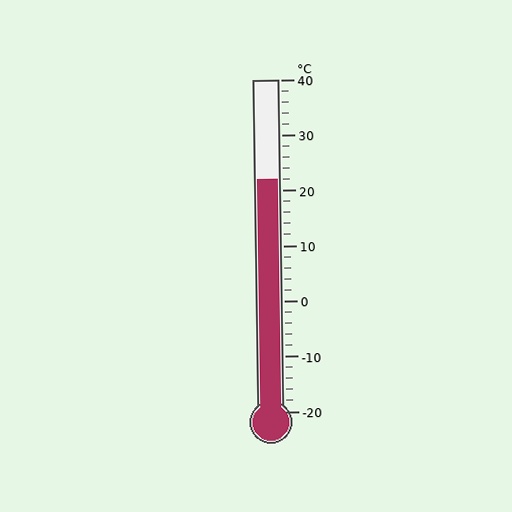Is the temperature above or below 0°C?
The temperature is above 0°C.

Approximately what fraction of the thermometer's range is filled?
The thermometer is filled to approximately 70% of its range.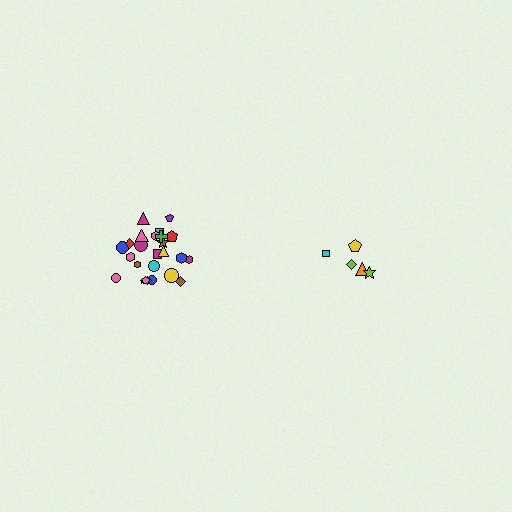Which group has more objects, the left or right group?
The left group.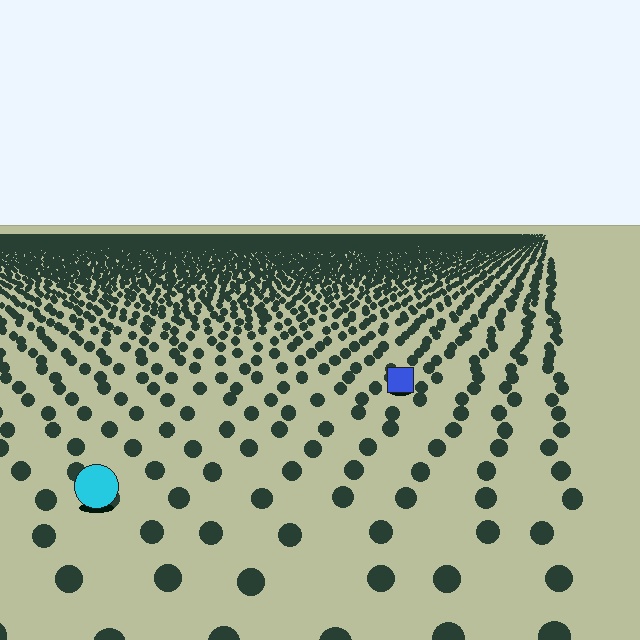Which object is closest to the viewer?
The cyan circle is closest. The texture marks near it are larger and more spread out.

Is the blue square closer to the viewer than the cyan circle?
No. The cyan circle is closer — you can tell from the texture gradient: the ground texture is coarser near it.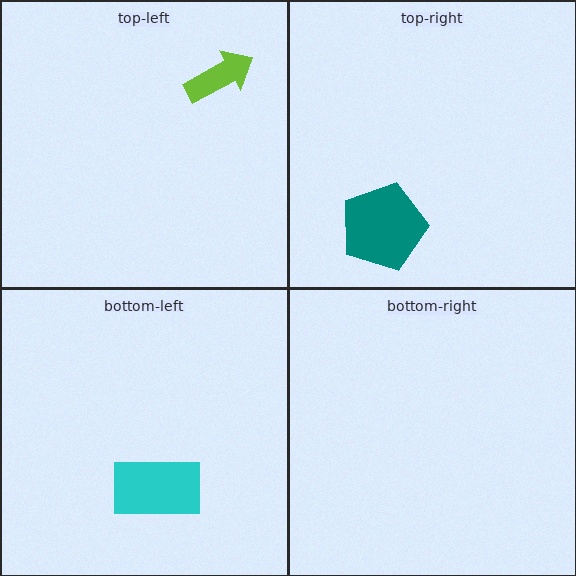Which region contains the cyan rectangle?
The bottom-left region.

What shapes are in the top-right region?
The teal pentagon.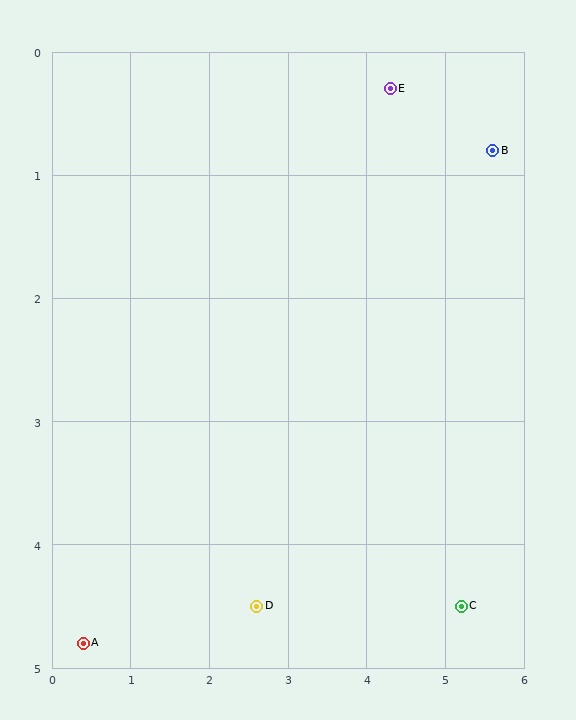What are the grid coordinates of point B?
Point B is at approximately (5.6, 0.8).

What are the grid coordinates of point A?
Point A is at approximately (0.4, 4.8).